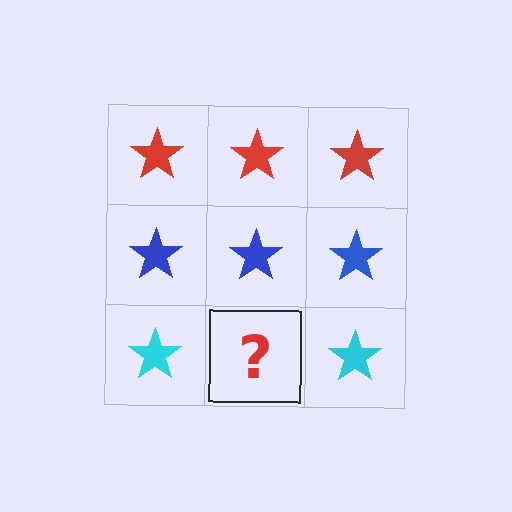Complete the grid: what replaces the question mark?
The question mark should be replaced with a cyan star.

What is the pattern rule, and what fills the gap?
The rule is that each row has a consistent color. The gap should be filled with a cyan star.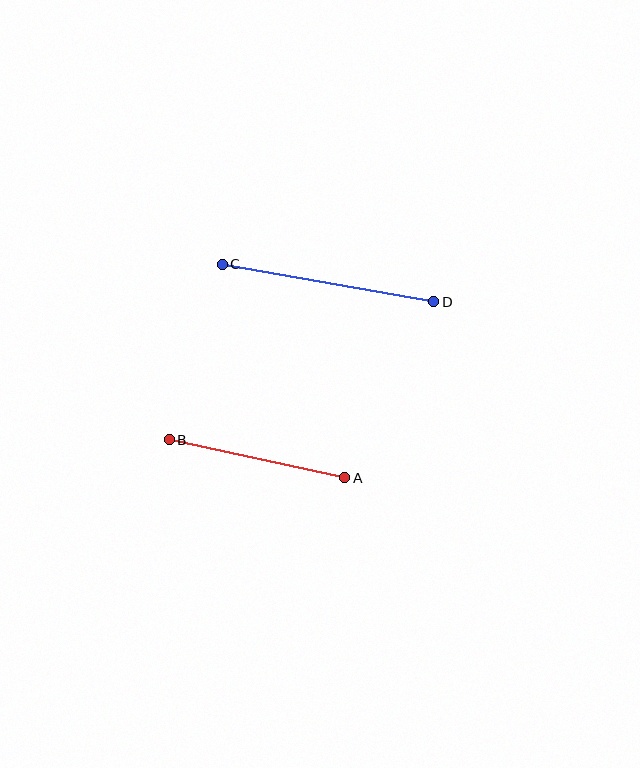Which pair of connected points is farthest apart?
Points C and D are farthest apart.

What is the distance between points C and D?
The distance is approximately 215 pixels.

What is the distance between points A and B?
The distance is approximately 179 pixels.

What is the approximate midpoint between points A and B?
The midpoint is at approximately (257, 459) pixels.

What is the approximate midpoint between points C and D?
The midpoint is at approximately (328, 283) pixels.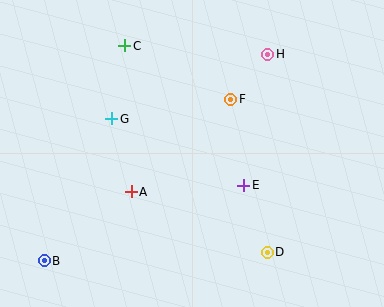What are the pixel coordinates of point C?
Point C is at (125, 46).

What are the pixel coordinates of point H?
Point H is at (268, 54).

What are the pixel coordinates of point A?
Point A is at (131, 192).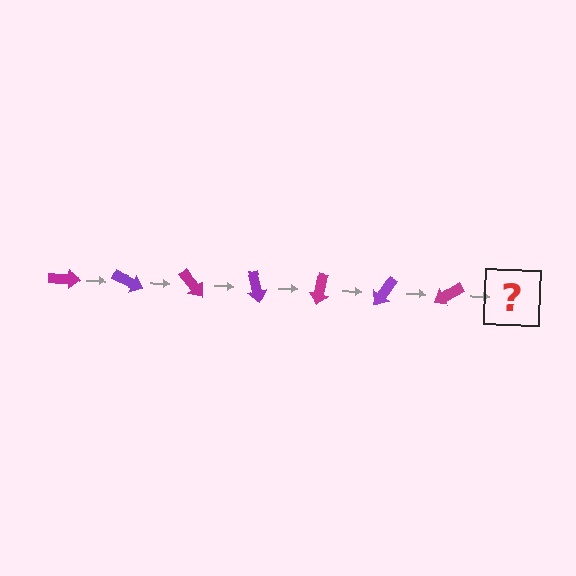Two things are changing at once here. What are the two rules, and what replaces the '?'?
The two rules are that it rotates 25 degrees each step and the color cycles through magenta and purple. The '?' should be a purple arrow, rotated 175 degrees from the start.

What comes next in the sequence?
The next element should be a purple arrow, rotated 175 degrees from the start.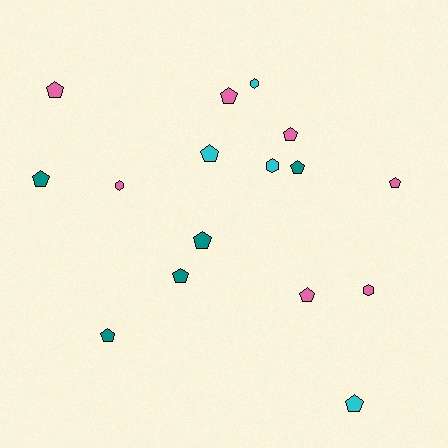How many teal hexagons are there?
There are no teal hexagons.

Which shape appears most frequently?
Pentagon, with 12 objects.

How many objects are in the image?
There are 16 objects.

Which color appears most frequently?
Pink, with 7 objects.